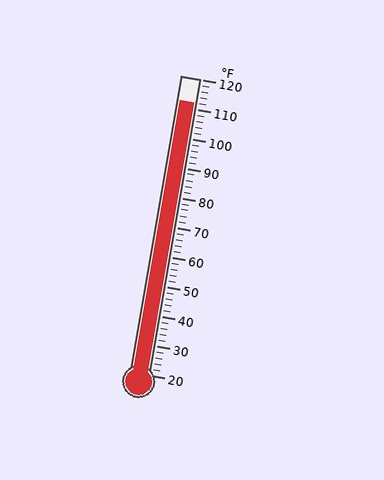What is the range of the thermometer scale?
The thermometer scale ranges from 20°F to 120°F.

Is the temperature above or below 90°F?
The temperature is above 90°F.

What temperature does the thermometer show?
The thermometer shows approximately 112°F.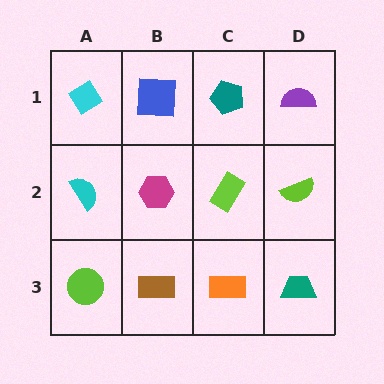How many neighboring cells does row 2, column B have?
4.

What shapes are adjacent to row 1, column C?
A lime rectangle (row 2, column C), a blue square (row 1, column B), a purple semicircle (row 1, column D).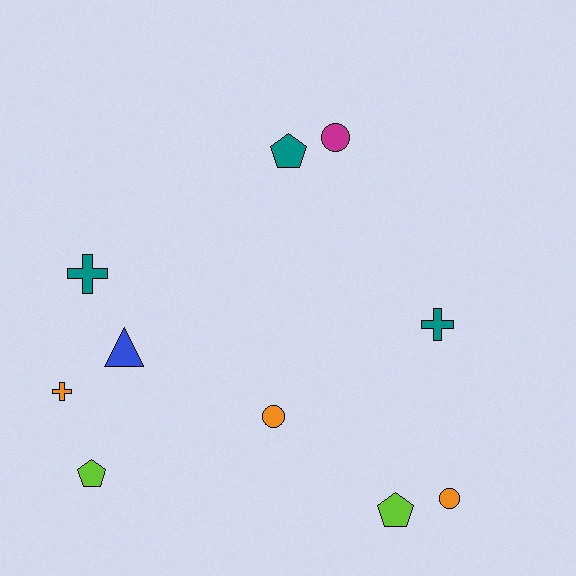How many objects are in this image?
There are 10 objects.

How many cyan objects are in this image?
There are no cyan objects.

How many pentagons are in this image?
There are 3 pentagons.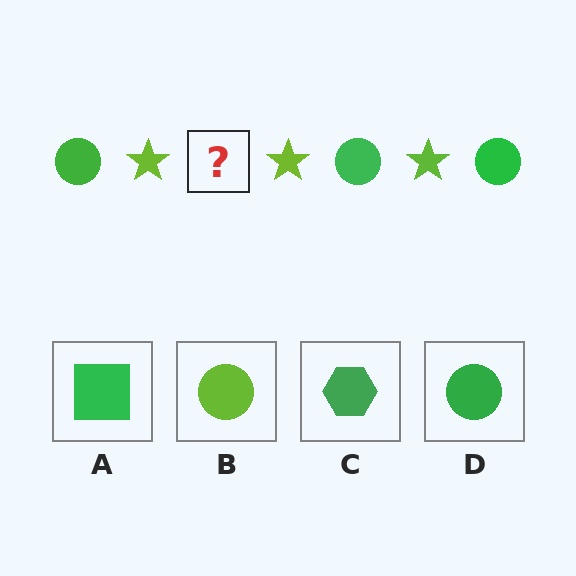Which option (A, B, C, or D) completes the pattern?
D.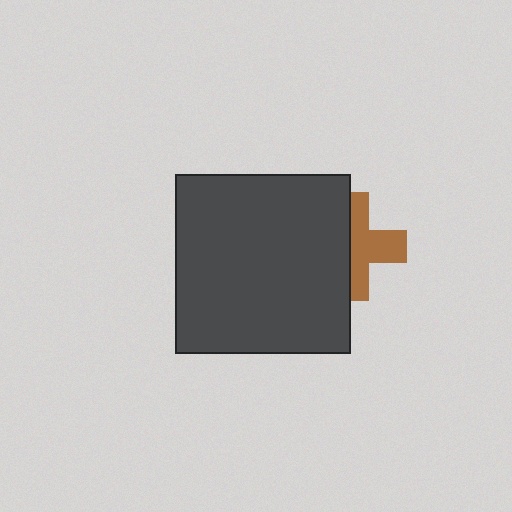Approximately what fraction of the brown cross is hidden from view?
Roughly 48% of the brown cross is hidden behind the dark gray rectangle.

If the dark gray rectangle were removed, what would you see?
You would see the complete brown cross.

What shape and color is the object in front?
The object in front is a dark gray rectangle.